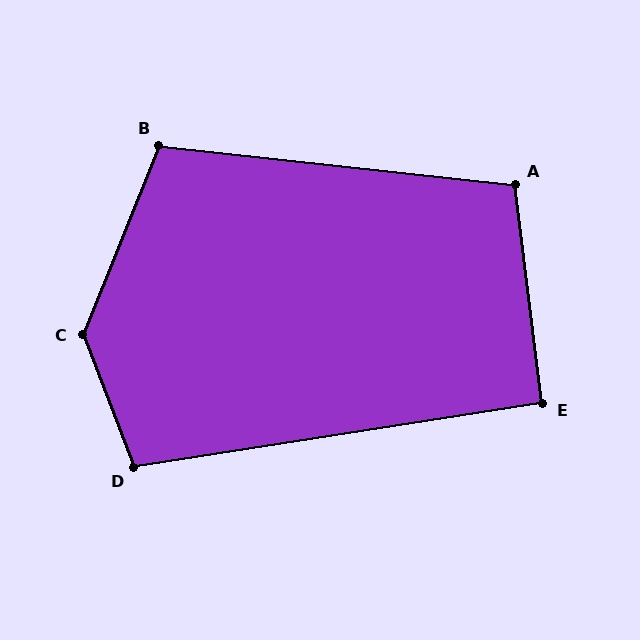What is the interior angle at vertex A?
Approximately 103 degrees (obtuse).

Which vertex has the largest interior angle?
C, at approximately 137 degrees.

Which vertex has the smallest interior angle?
E, at approximately 92 degrees.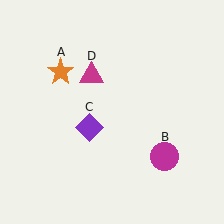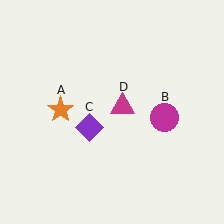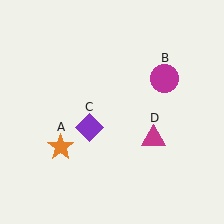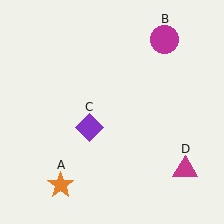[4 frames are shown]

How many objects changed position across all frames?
3 objects changed position: orange star (object A), magenta circle (object B), magenta triangle (object D).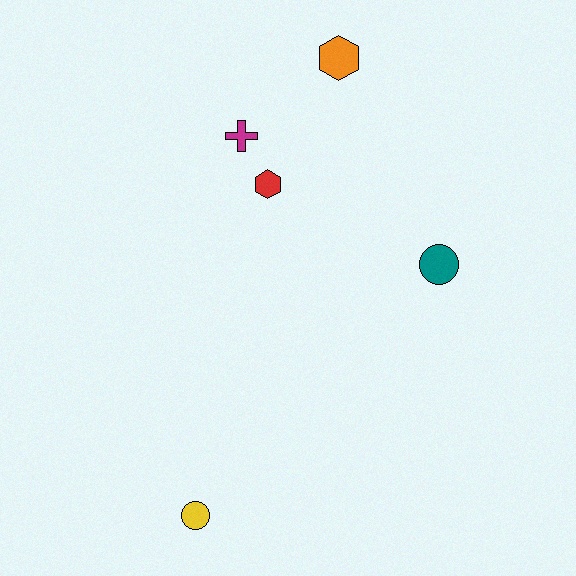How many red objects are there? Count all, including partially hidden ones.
There is 1 red object.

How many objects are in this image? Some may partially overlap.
There are 5 objects.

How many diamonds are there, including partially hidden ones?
There are no diamonds.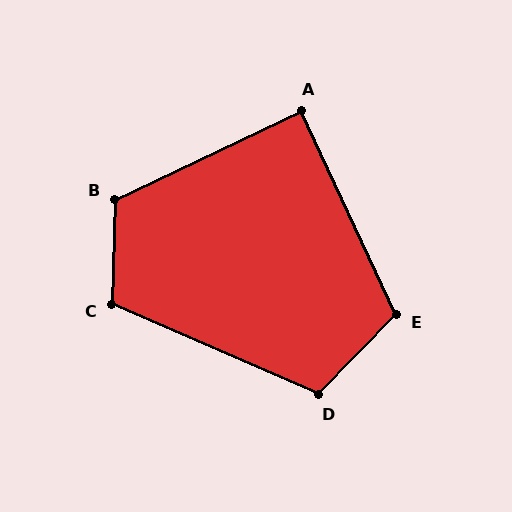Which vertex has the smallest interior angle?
A, at approximately 90 degrees.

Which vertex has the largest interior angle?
B, at approximately 117 degrees.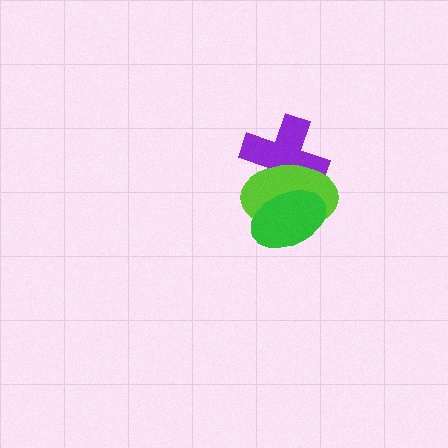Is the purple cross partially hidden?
Yes, it is partially covered by another shape.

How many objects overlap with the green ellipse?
2 objects overlap with the green ellipse.